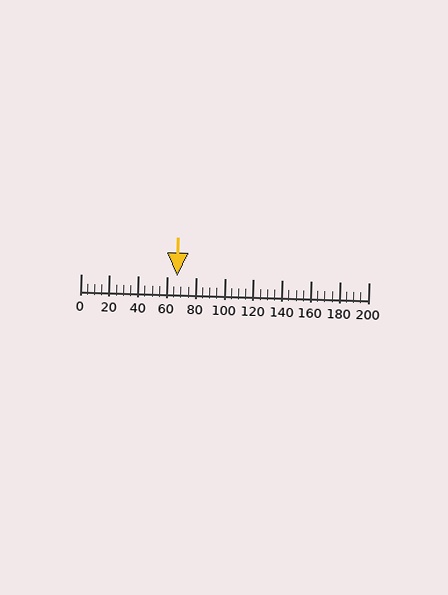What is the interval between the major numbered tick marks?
The major tick marks are spaced 20 units apart.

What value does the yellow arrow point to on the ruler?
The yellow arrow points to approximately 67.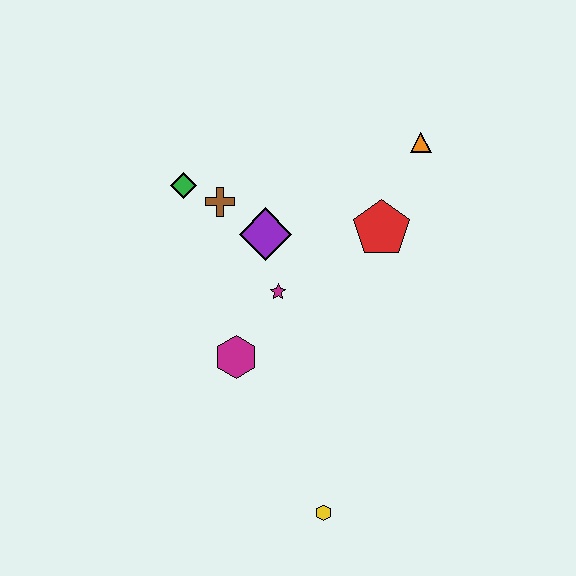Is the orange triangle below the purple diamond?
No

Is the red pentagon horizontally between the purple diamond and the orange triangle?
Yes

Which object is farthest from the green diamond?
The yellow hexagon is farthest from the green diamond.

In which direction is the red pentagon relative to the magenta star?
The red pentagon is to the right of the magenta star.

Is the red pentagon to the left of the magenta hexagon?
No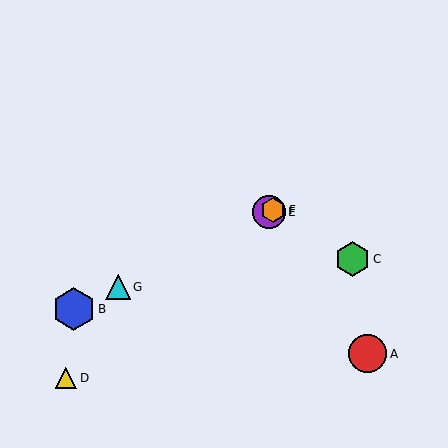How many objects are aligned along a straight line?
4 objects (B, E, F, G) are aligned along a straight line.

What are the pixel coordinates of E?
Object E is at (269, 212).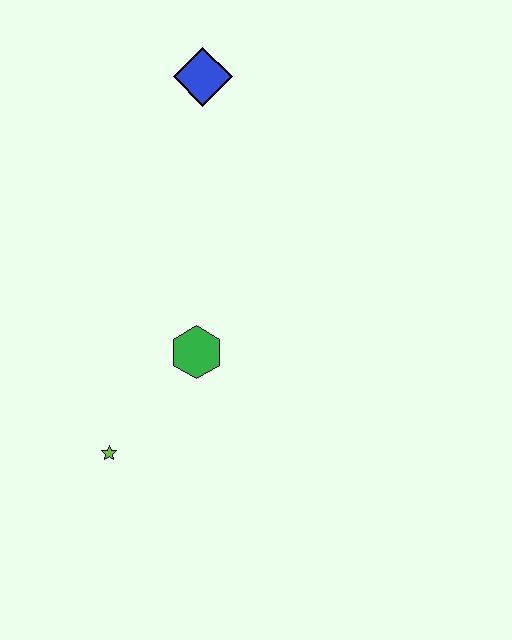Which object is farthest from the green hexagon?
The blue diamond is farthest from the green hexagon.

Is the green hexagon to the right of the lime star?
Yes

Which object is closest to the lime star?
The green hexagon is closest to the lime star.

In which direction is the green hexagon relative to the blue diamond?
The green hexagon is below the blue diamond.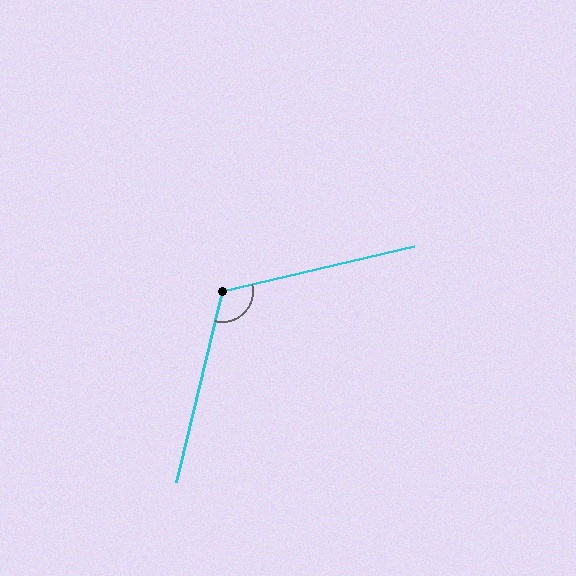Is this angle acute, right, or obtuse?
It is obtuse.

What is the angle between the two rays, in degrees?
Approximately 117 degrees.